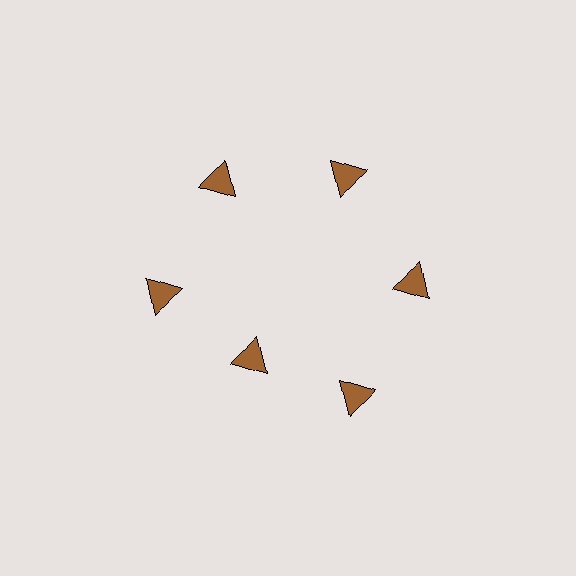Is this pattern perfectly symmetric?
No. The 6 brown triangles are arranged in a ring, but one element near the 7 o'clock position is pulled inward toward the center, breaking the 6-fold rotational symmetry.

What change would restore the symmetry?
The symmetry would be restored by moving it outward, back onto the ring so that all 6 triangles sit at equal angles and equal distance from the center.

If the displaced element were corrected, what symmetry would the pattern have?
It would have 6-fold rotational symmetry — the pattern would map onto itself every 60 degrees.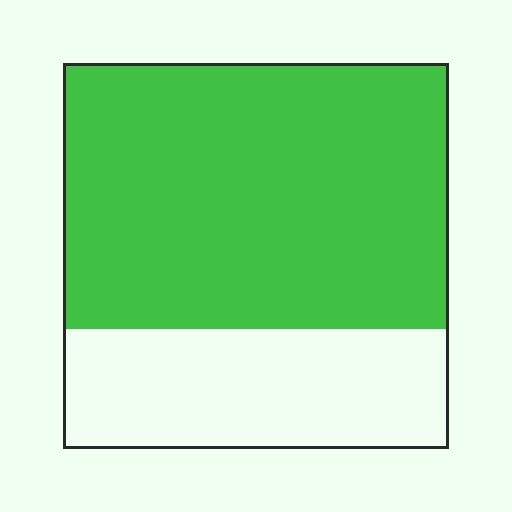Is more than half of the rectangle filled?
Yes.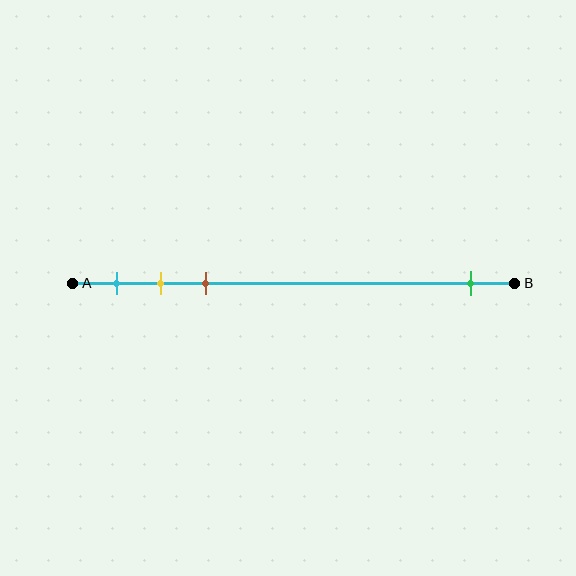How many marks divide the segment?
There are 4 marks dividing the segment.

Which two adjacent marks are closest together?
The yellow and brown marks are the closest adjacent pair.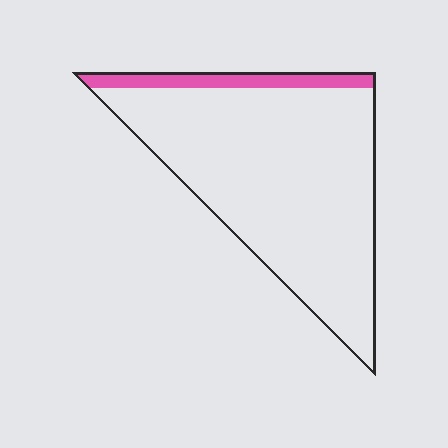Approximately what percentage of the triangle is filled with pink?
Approximately 10%.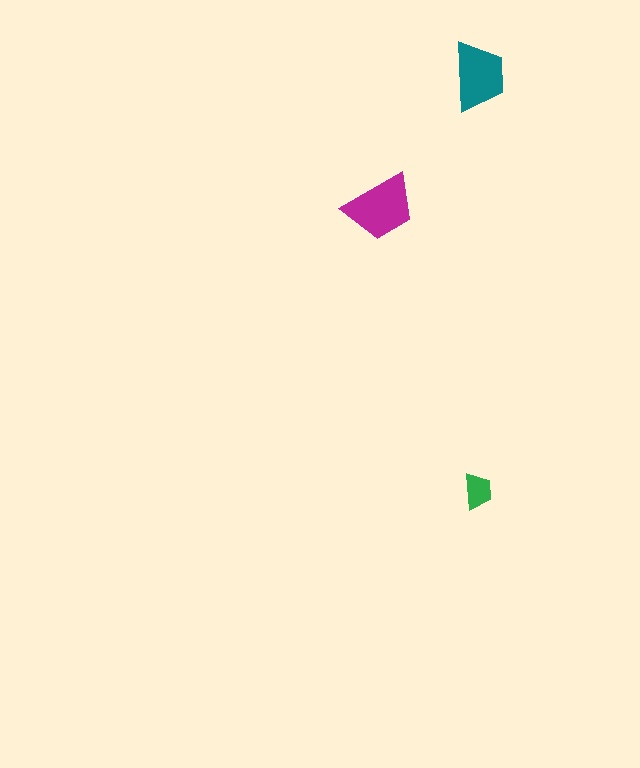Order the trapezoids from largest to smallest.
the magenta one, the teal one, the green one.